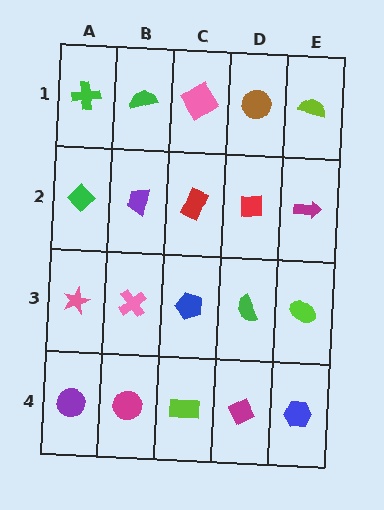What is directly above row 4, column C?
A blue pentagon.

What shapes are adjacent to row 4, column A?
A pink star (row 3, column A), a magenta circle (row 4, column B).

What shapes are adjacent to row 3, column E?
A magenta arrow (row 2, column E), a blue hexagon (row 4, column E), a green semicircle (row 3, column D).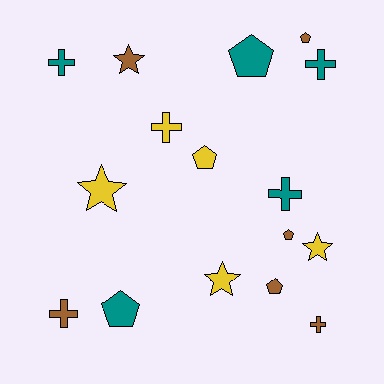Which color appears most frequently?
Brown, with 6 objects.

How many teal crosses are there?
There are 3 teal crosses.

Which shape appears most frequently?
Cross, with 6 objects.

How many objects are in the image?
There are 16 objects.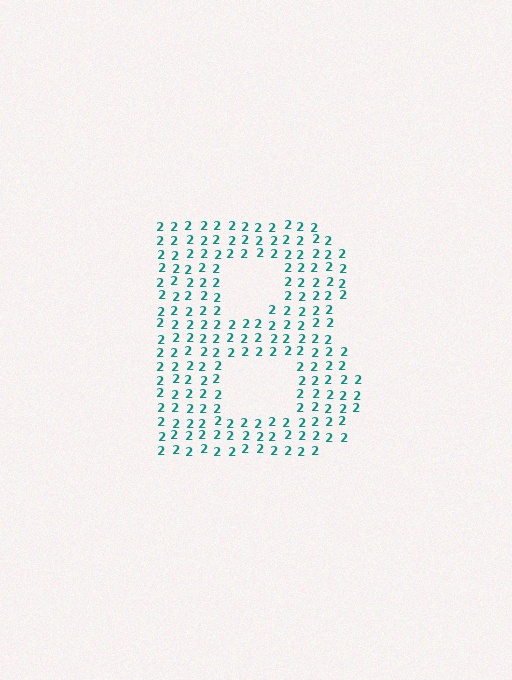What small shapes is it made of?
It is made of small digit 2's.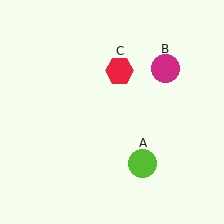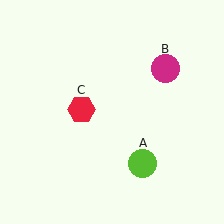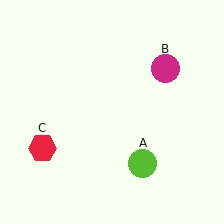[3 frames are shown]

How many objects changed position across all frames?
1 object changed position: red hexagon (object C).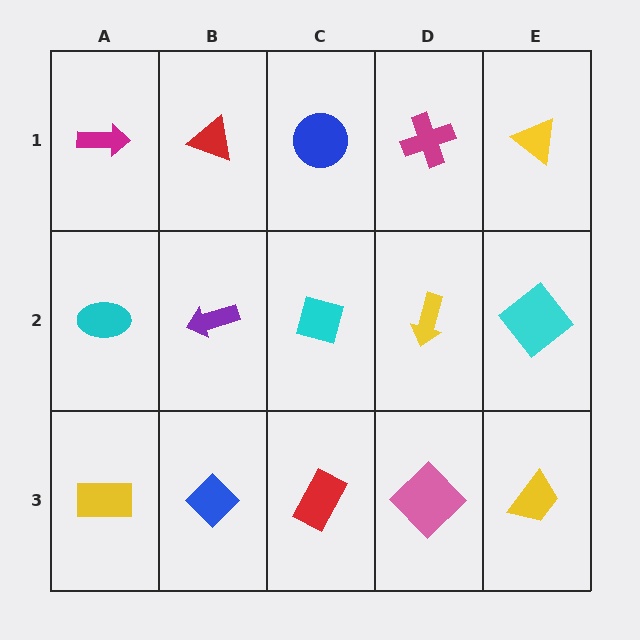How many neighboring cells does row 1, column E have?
2.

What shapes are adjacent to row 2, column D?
A magenta cross (row 1, column D), a pink diamond (row 3, column D), a cyan square (row 2, column C), a cyan diamond (row 2, column E).